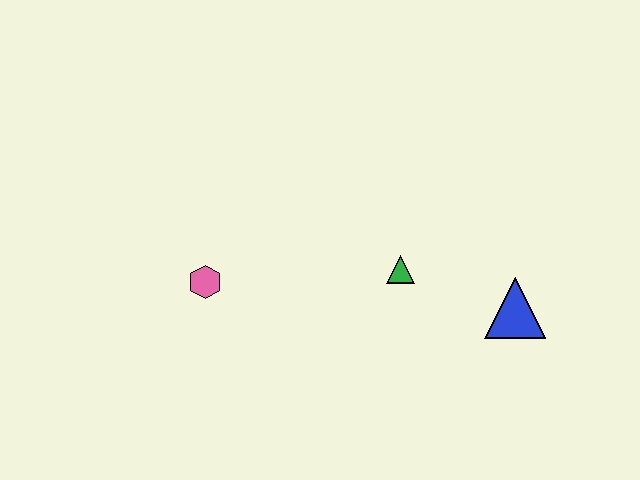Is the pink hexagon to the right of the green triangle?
No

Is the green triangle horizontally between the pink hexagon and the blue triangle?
Yes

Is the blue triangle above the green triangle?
No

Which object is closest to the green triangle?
The blue triangle is closest to the green triangle.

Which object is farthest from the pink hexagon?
The blue triangle is farthest from the pink hexagon.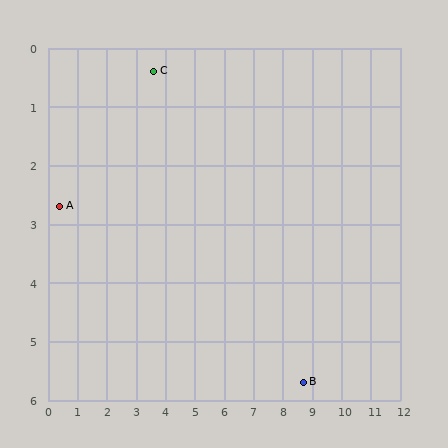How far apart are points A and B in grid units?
Points A and B are about 8.8 grid units apart.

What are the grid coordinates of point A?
Point A is at approximately (0.4, 2.7).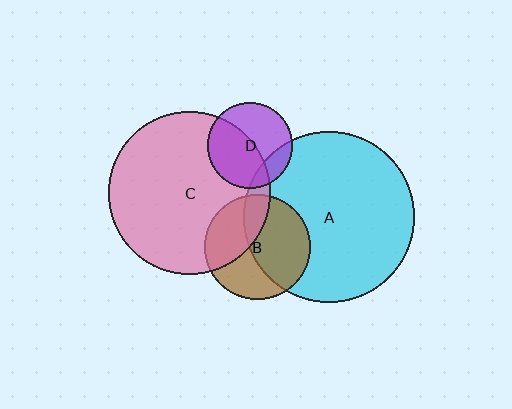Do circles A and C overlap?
Yes.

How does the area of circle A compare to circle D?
Approximately 4.0 times.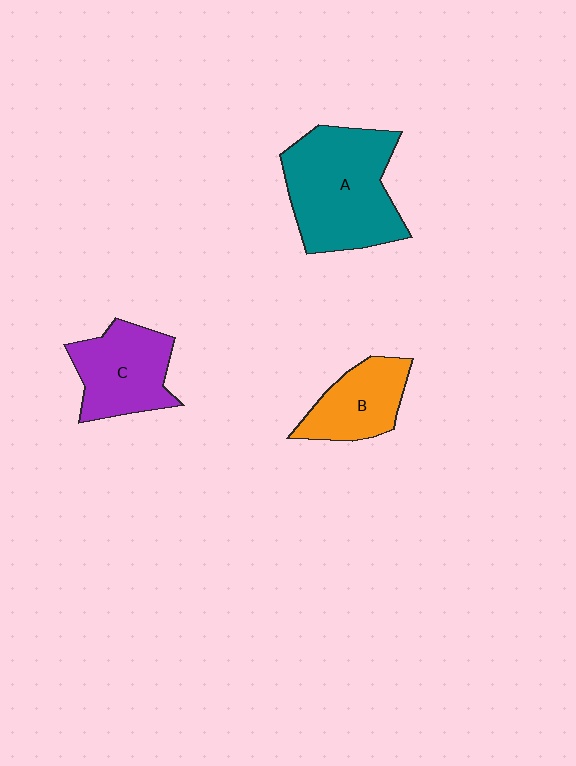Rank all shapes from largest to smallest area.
From largest to smallest: A (teal), C (purple), B (orange).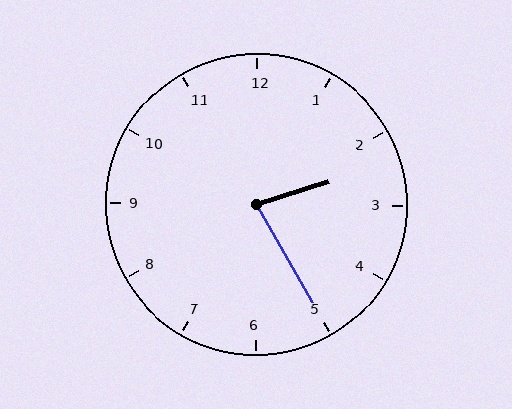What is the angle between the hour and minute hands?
Approximately 78 degrees.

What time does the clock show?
2:25.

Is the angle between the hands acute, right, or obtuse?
It is acute.